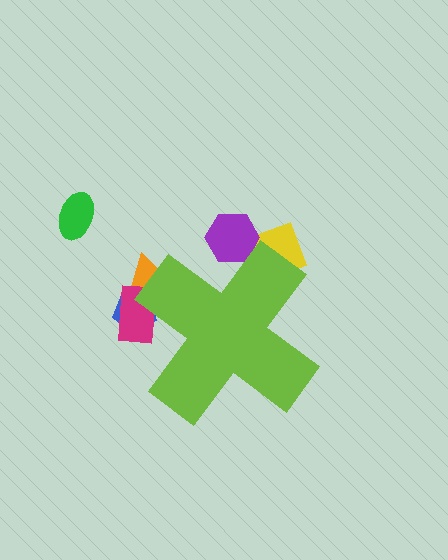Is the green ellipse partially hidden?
No, the green ellipse is fully visible.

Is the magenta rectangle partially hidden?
Yes, the magenta rectangle is partially hidden behind the lime cross.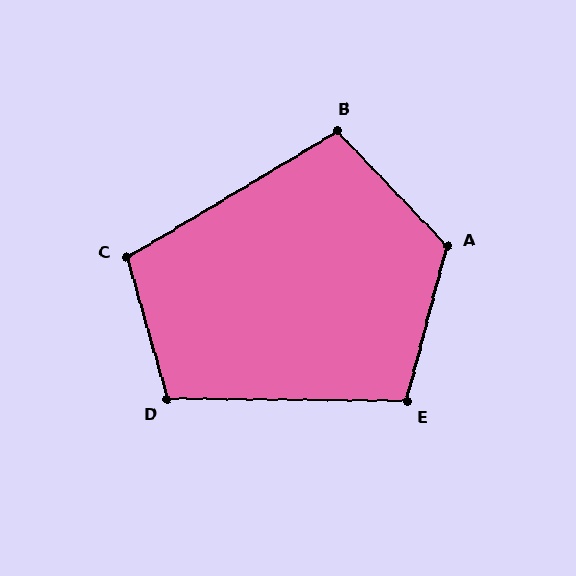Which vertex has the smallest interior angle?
B, at approximately 103 degrees.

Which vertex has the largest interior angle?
A, at approximately 122 degrees.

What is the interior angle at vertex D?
Approximately 106 degrees (obtuse).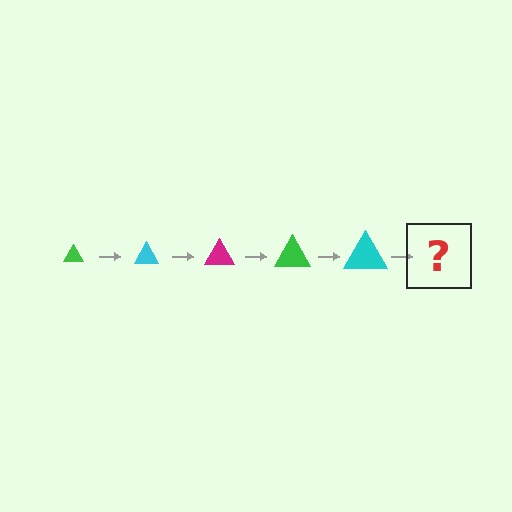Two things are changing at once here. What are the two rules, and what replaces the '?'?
The two rules are that the triangle grows larger each step and the color cycles through green, cyan, and magenta. The '?' should be a magenta triangle, larger than the previous one.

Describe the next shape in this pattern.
It should be a magenta triangle, larger than the previous one.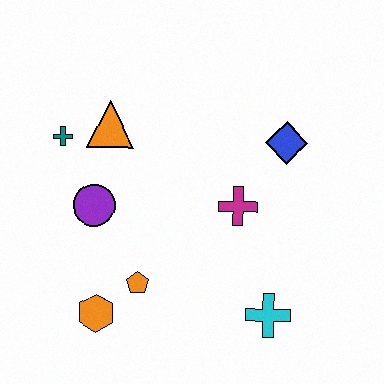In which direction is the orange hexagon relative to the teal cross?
The orange hexagon is below the teal cross.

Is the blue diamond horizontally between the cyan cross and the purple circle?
No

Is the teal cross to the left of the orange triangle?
Yes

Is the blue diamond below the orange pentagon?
No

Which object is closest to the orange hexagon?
The orange pentagon is closest to the orange hexagon.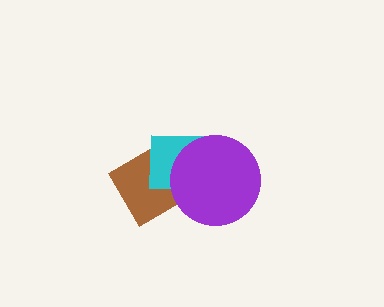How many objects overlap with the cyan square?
2 objects overlap with the cyan square.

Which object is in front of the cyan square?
The purple circle is in front of the cyan square.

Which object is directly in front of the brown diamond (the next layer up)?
The cyan square is directly in front of the brown diamond.